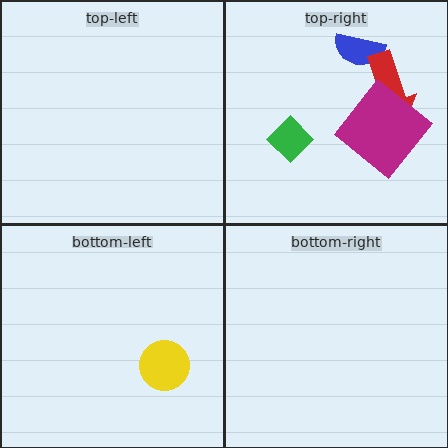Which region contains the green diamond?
The top-right region.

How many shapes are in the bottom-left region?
1.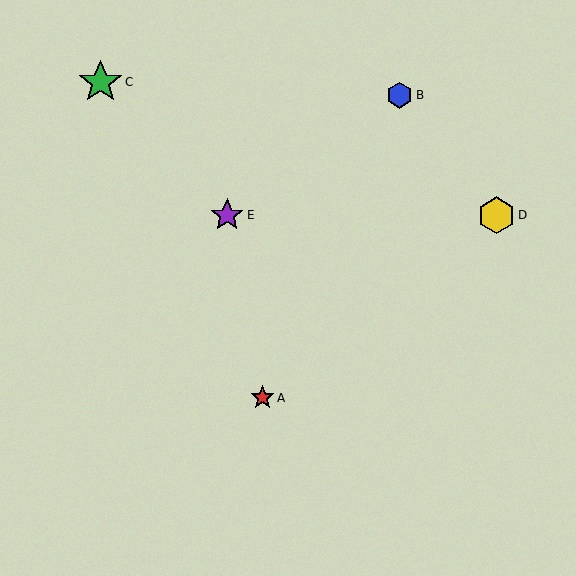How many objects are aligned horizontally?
2 objects (D, E) are aligned horizontally.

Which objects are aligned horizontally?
Objects D, E are aligned horizontally.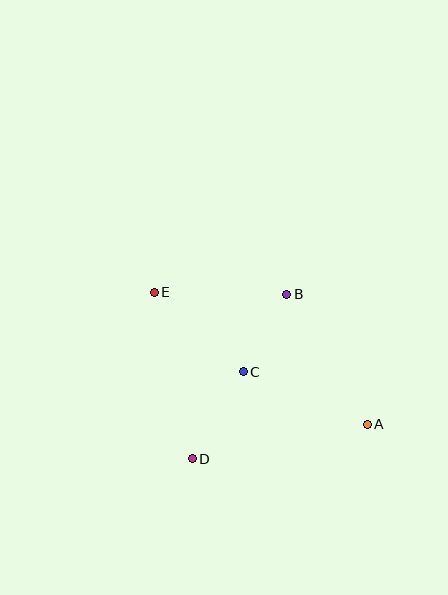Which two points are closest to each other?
Points B and C are closest to each other.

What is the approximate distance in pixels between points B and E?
The distance between B and E is approximately 133 pixels.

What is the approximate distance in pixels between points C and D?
The distance between C and D is approximately 101 pixels.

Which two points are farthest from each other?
Points A and E are farthest from each other.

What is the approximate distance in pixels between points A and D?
The distance between A and D is approximately 178 pixels.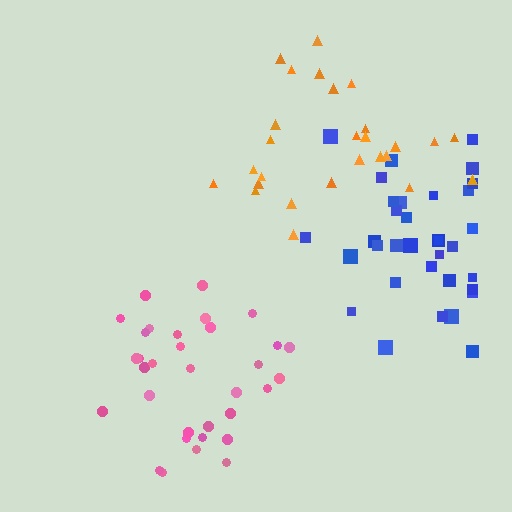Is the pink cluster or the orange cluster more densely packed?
Pink.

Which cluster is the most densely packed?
Blue.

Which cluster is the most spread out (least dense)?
Orange.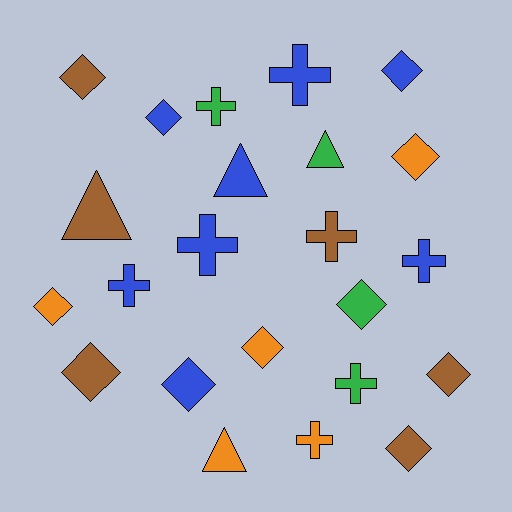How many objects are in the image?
There are 23 objects.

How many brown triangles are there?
There is 1 brown triangle.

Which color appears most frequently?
Blue, with 8 objects.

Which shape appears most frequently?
Diamond, with 11 objects.